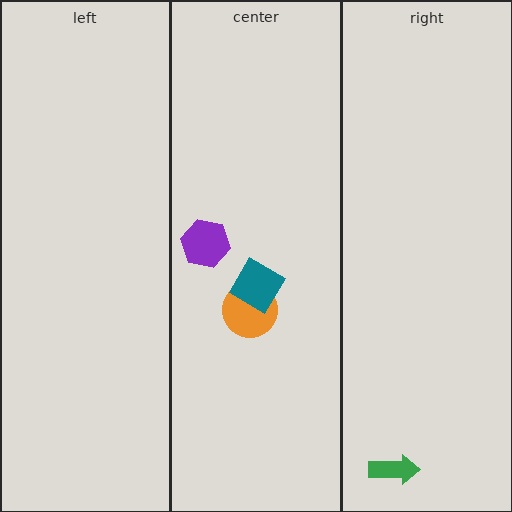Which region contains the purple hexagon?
The center region.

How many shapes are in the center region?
3.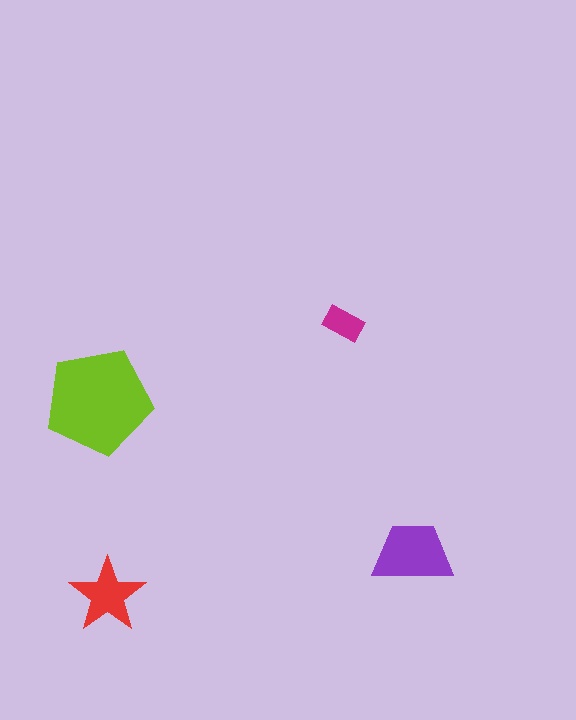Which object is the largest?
The lime pentagon.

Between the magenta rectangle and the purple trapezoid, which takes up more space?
The purple trapezoid.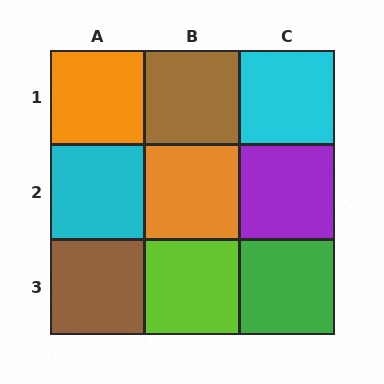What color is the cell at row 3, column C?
Green.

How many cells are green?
1 cell is green.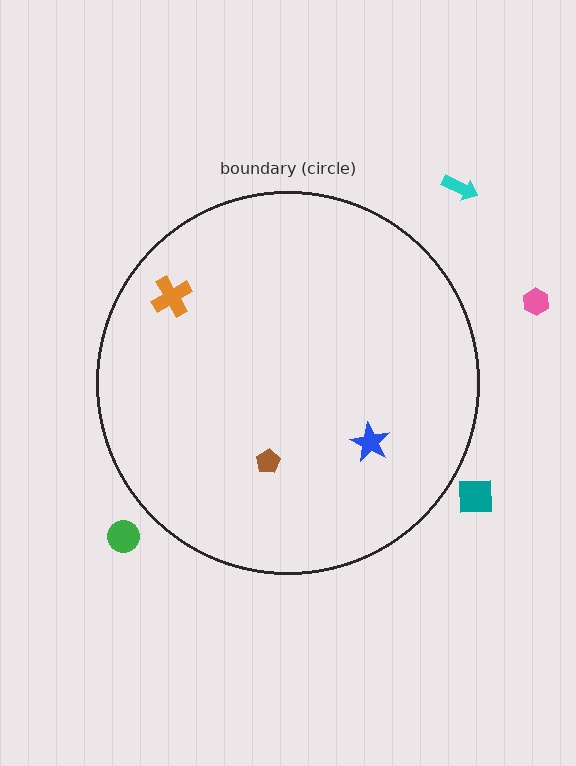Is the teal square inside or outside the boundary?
Outside.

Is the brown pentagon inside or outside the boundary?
Inside.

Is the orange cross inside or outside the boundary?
Inside.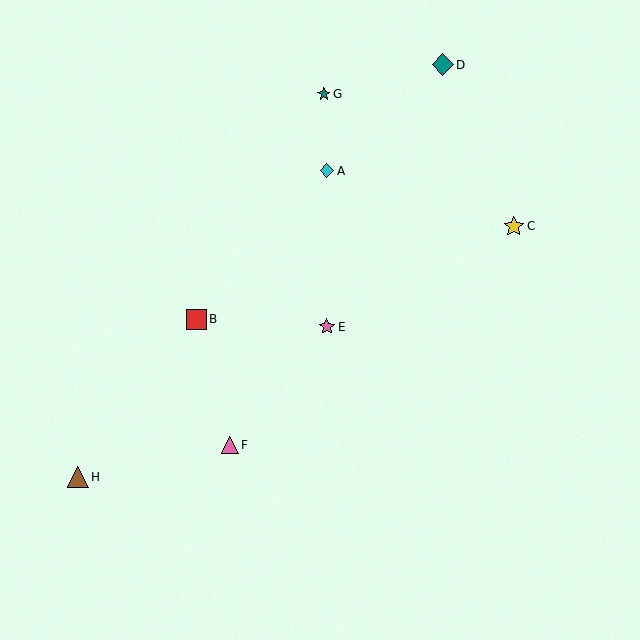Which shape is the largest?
The teal diamond (labeled D) is the largest.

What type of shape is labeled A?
Shape A is a cyan diamond.